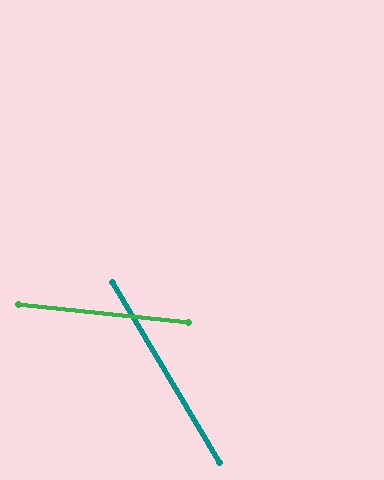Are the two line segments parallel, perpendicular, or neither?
Neither parallel nor perpendicular — they differ by about 53°.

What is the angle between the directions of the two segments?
Approximately 53 degrees.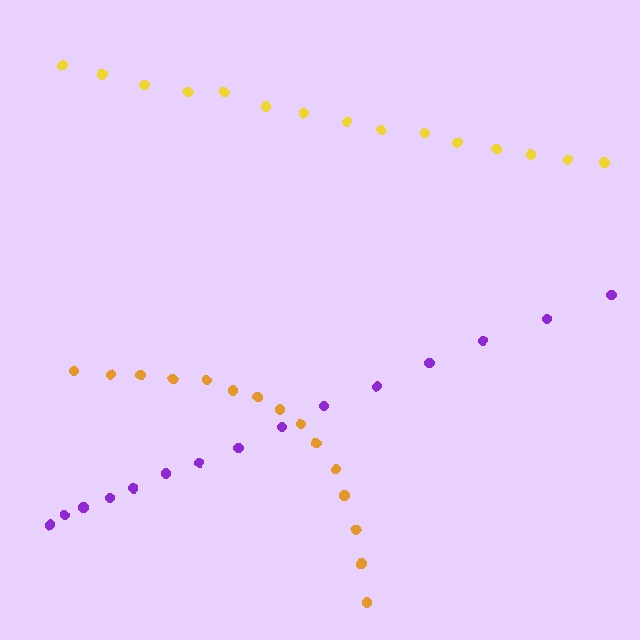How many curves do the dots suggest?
There are 3 distinct paths.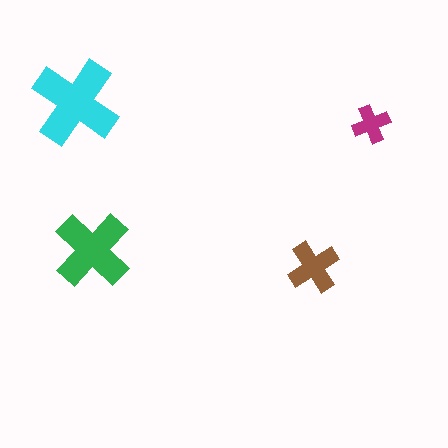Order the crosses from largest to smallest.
the cyan one, the green one, the brown one, the magenta one.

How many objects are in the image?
There are 4 objects in the image.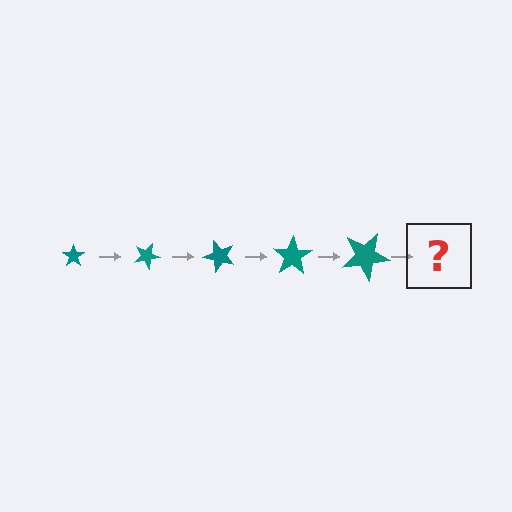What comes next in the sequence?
The next element should be a star, larger than the previous one and rotated 125 degrees from the start.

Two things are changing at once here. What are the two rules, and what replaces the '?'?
The two rules are that the star grows larger each step and it rotates 25 degrees each step. The '?' should be a star, larger than the previous one and rotated 125 degrees from the start.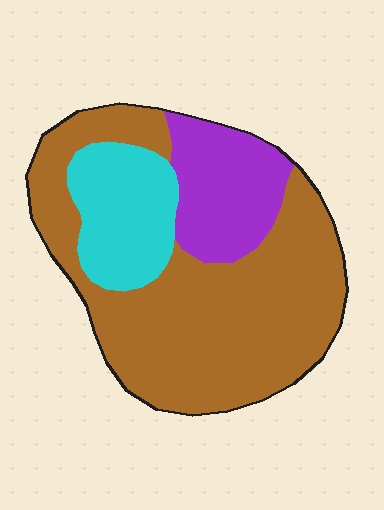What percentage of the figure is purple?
Purple takes up about one fifth (1/5) of the figure.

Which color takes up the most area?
Brown, at roughly 65%.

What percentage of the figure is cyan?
Cyan covers about 20% of the figure.